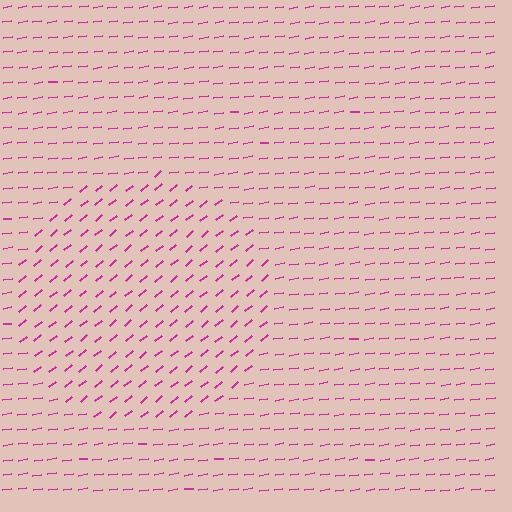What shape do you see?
I see a circle.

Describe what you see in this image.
The image is filled with small magenta line segments. A circle region in the image has lines oriented differently from the surrounding lines, creating a visible texture boundary.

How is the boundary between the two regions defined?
The boundary is defined purely by a change in line orientation (approximately 31 degrees difference). All lines are the same color and thickness.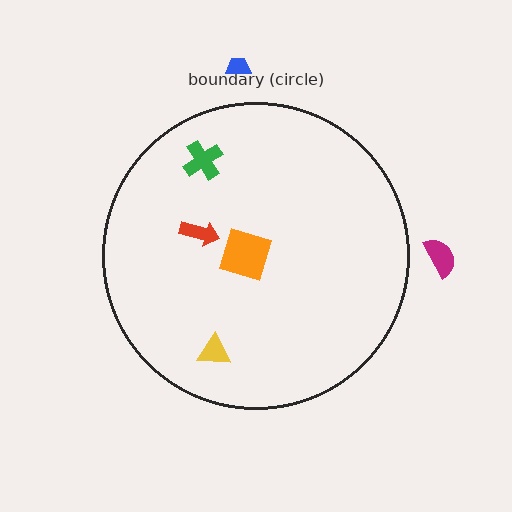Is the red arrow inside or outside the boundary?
Inside.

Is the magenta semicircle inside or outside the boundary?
Outside.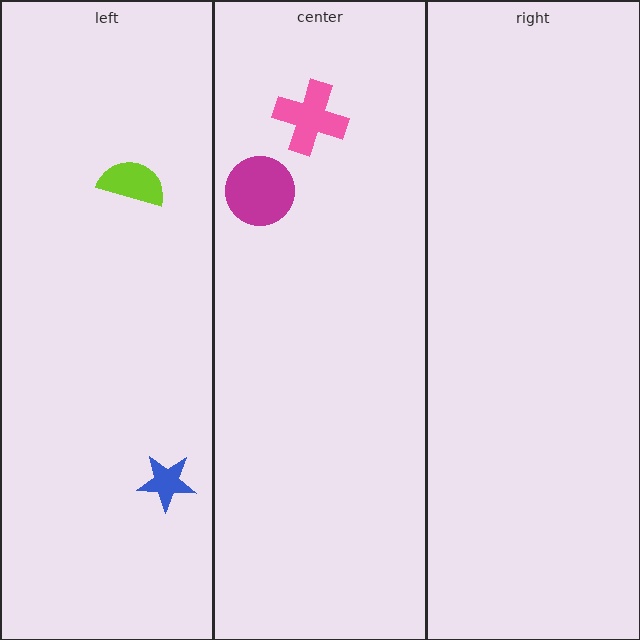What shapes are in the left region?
The lime semicircle, the blue star.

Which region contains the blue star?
The left region.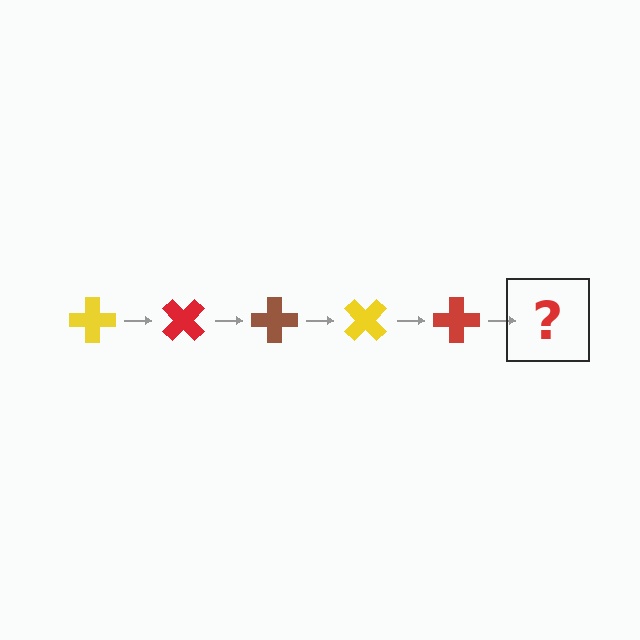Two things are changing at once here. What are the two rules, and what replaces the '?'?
The two rules are that it rotates 45 degrees each step and the color cycles through yellow, red, and brown. The '?' should be a brown cross, rotated 225 degrees from the start.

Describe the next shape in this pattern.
It should be a brown cross, rotated 225 degrees from the start.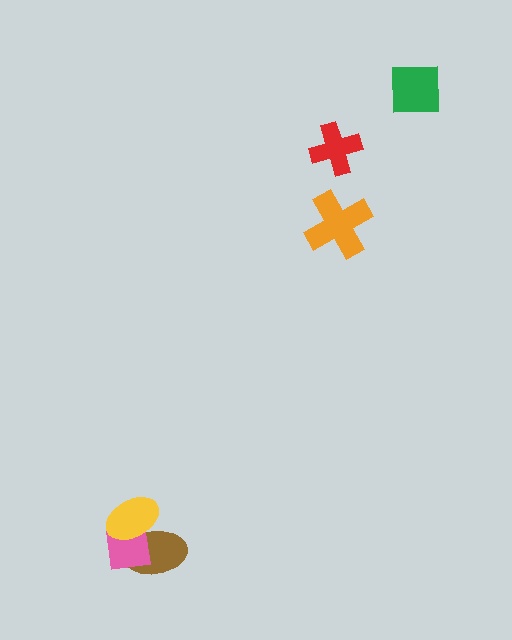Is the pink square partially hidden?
Yes, it is partially covered by another shape.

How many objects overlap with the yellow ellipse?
2 objects overlap with the yellow ellipse.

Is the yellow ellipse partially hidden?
No, no other shape covers it.